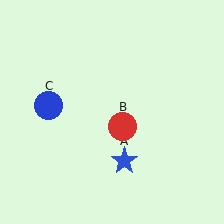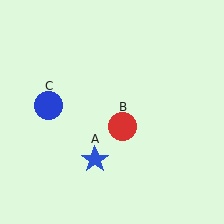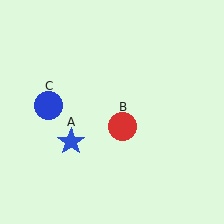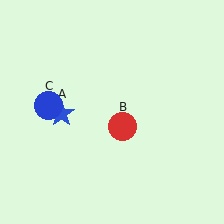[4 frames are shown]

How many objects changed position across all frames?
1 object changed position: blue star (object A).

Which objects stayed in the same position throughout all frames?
Red circle (object B) and blue circle (object C) remained stationary.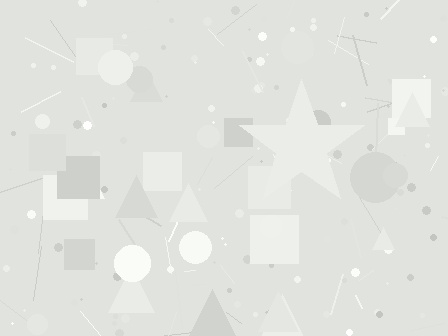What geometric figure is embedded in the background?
A star is embedded in the background.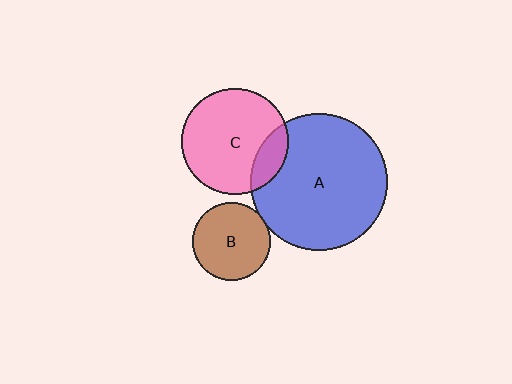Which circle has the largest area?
Circle A (blue).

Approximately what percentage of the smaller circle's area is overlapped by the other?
Approximately 15%.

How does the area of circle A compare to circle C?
Approximately 1.6 times.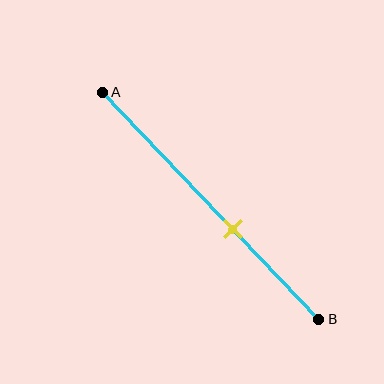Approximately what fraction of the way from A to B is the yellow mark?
The yellow mark is approximately 60% of the way from A to B.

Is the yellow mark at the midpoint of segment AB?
No, the mark is at about 60% from A, not at the 50% midpoint.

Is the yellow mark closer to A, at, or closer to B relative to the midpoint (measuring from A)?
The yellow mark is closer to point B than the midpoint of segment AB.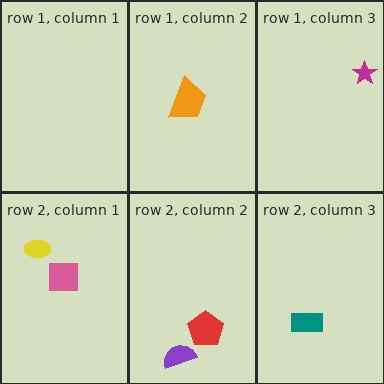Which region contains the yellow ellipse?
The row 2, column 1 region.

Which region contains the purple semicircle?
The row 2, column 2 region.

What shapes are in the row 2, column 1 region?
The pink square, the yellow ellipse.